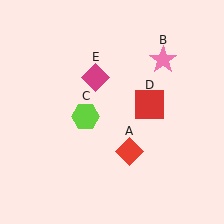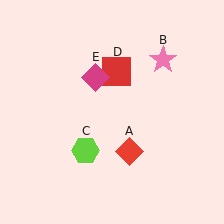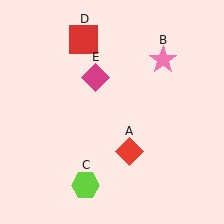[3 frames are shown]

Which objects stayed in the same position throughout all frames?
Red diamond (object A) and pink star (object B) and magenta diamond (object E) remained stationary.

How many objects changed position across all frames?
2 objects changed position: lime hexagon (object C), red square (object D).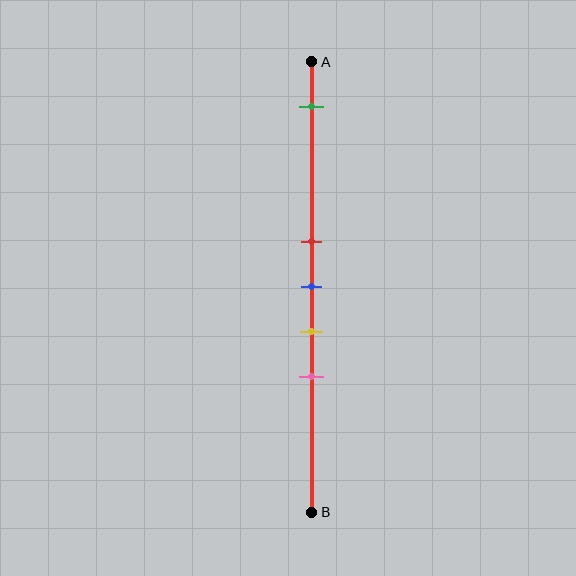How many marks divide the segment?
There are 5 marks dividing the segment.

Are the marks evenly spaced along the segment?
No, the marks are not evenly spaced.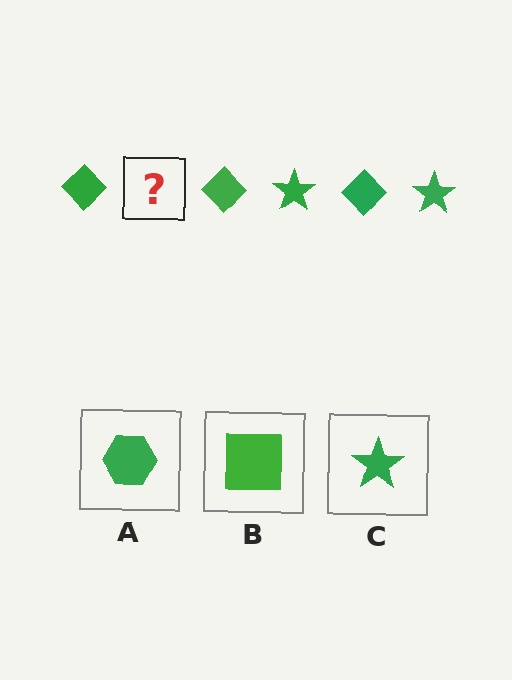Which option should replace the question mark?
Option C.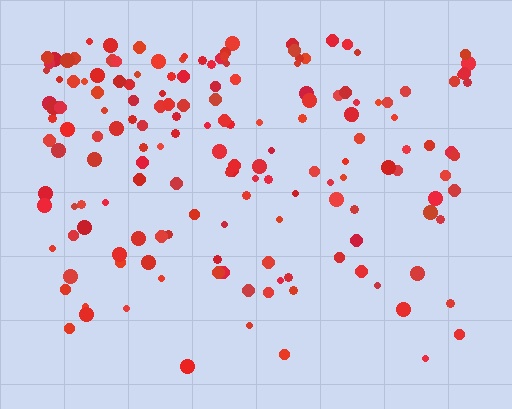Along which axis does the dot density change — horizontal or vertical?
Vertical.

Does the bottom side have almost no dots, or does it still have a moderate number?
Still a moderate number, just noticeably fewer than the top.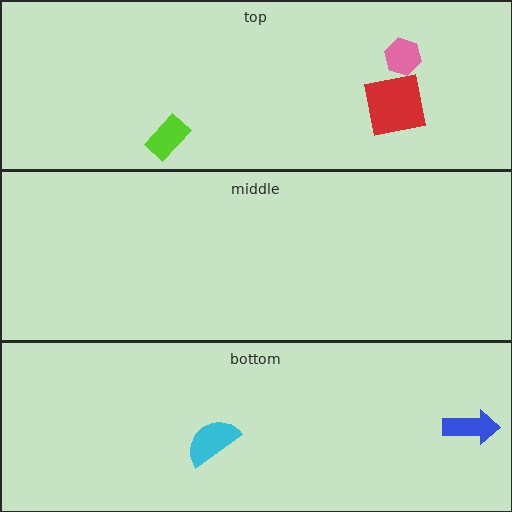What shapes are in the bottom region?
The cyan semicircle, the blue arrow.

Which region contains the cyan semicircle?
The bottom region.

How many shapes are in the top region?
3.